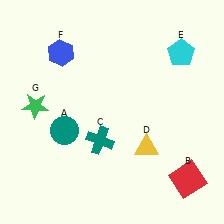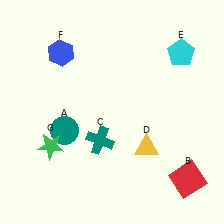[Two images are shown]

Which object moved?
The green star (G) moved down.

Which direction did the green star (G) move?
The green star (G) moved down.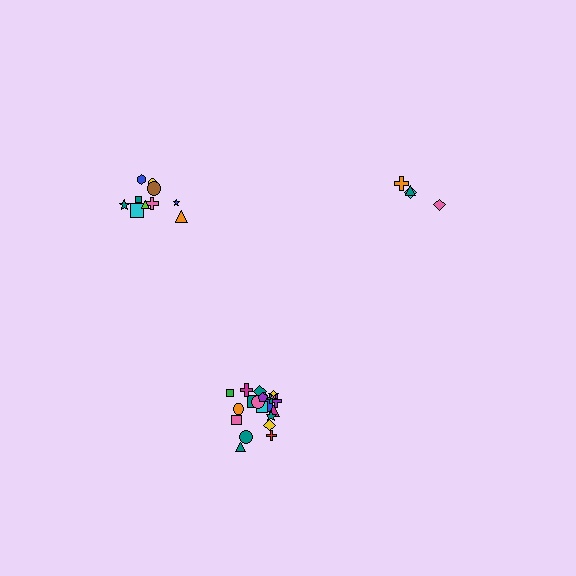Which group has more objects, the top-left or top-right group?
The top-left group.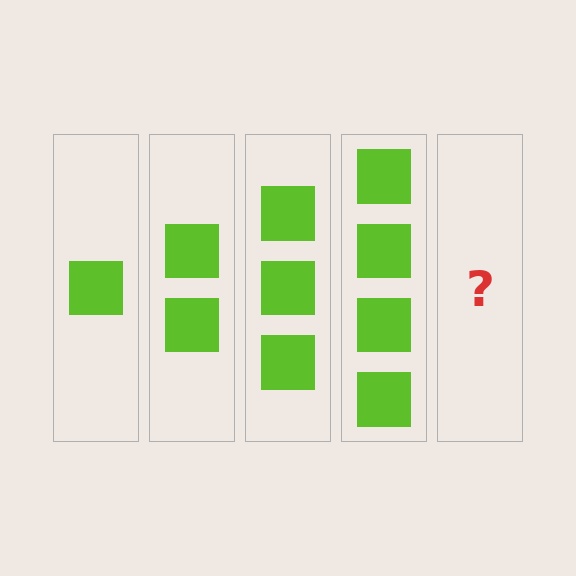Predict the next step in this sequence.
The next step is 5 squares.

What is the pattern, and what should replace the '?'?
The pattern is that each step adds one more square. The '?' should be 5 squares.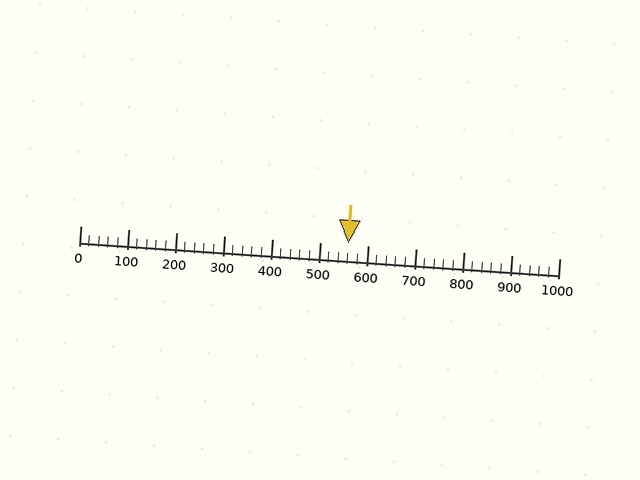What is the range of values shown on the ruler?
The ruler shows values from 0 to 1000.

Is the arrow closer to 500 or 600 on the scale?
The arrow is closer to 600.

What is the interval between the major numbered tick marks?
The major tick marks are spaced 100 units apart.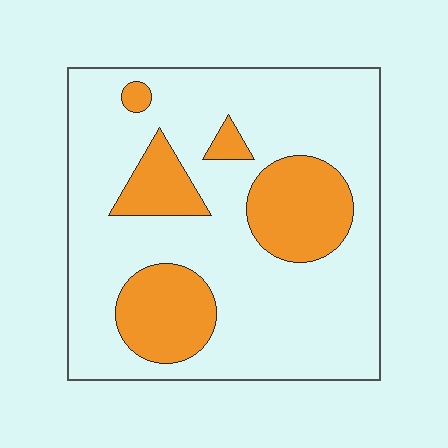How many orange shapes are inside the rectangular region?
5.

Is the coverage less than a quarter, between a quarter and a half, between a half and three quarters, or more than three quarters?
Less than a quarter.